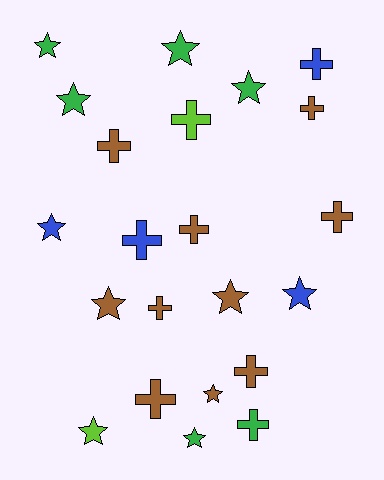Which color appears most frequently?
Brown, with 10 objects.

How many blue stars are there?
There are 2 blue stars.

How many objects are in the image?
There are 22 objects.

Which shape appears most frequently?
Cross, with 11 objects.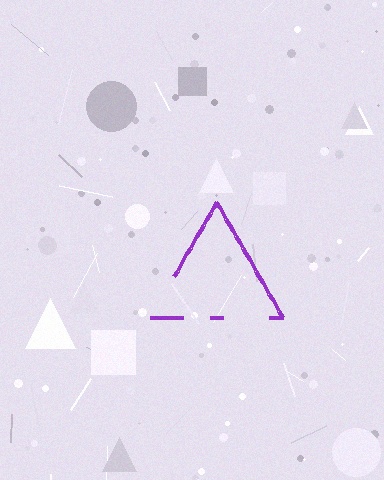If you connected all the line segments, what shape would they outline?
They would outline a triangle.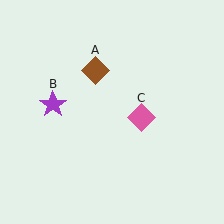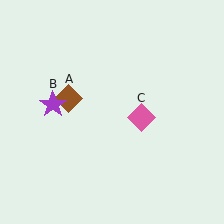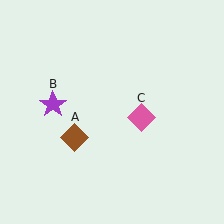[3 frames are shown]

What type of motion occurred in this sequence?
The brown diamond (object A) rotated counterclockwise around the center of the scene.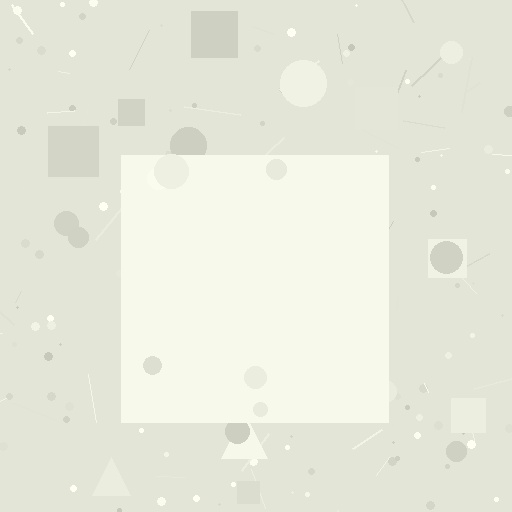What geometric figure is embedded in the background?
A square is embedded in the background.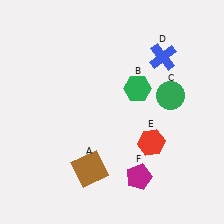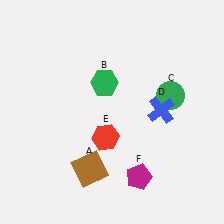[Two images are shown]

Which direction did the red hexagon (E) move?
The red hexagon (E) moved left.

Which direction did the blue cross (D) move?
The blue cross (D) moved down.